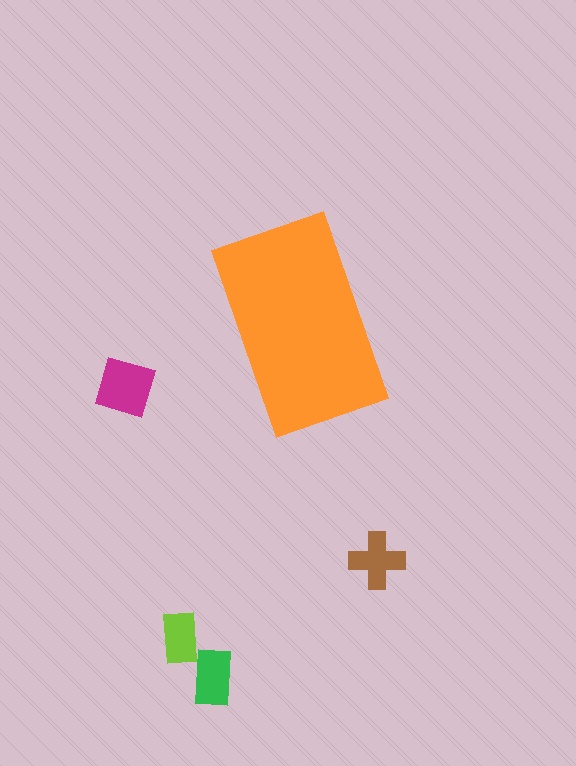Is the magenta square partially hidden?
No, the magenta square is fully visible.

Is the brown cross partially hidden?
No, the brown cross is fully visible.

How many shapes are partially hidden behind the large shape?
0 shapes are partially hidden.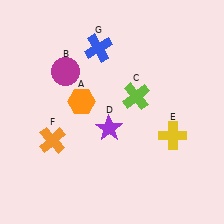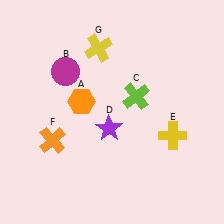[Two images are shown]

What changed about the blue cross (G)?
In Image 1, G is blue. In Image 2, it changed to yellow.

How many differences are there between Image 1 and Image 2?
There is 1 difference between the two images.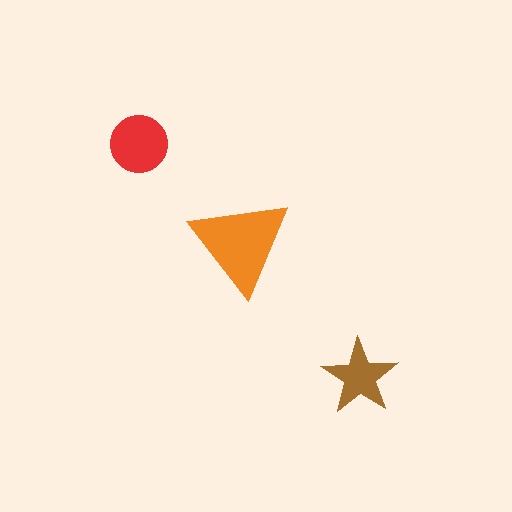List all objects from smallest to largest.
The brown star, the red circle, the orange triangle.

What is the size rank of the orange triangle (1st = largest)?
1st.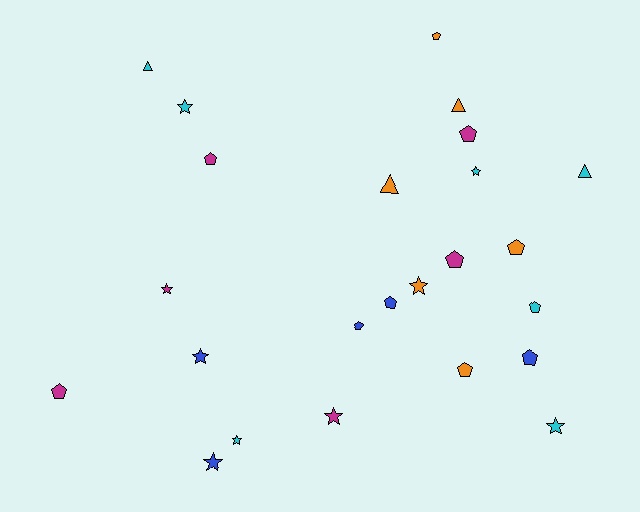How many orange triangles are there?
There are 2 orange triangles.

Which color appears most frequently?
Cyan, with 7 objects.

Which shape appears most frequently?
Pentagon, with 11 objects.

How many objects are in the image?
There are 24 objects.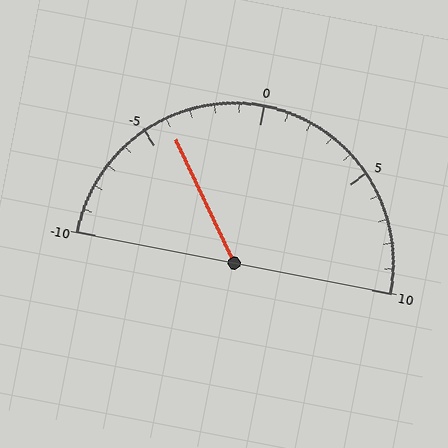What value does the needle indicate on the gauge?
The needle indicates approximately -4.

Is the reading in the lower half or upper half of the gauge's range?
The reading is in the lower half of the range (-10 to 10).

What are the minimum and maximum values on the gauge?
The gauge ranges from -10 to 10.